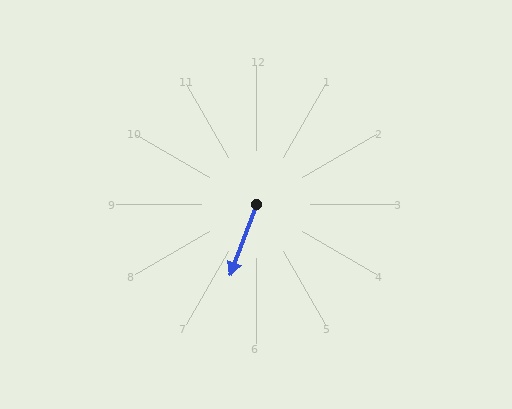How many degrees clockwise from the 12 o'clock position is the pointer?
Approximately 200 degrees.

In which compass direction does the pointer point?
South.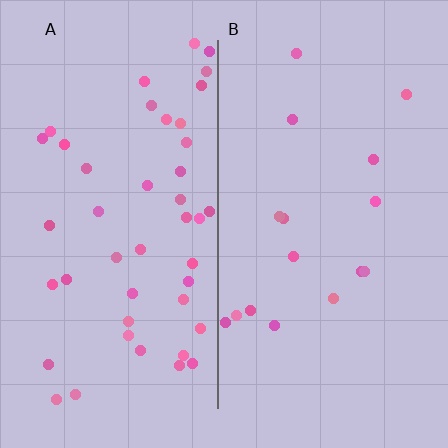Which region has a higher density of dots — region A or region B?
A (the left).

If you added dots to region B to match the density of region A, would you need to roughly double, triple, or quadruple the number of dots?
Approximately triple.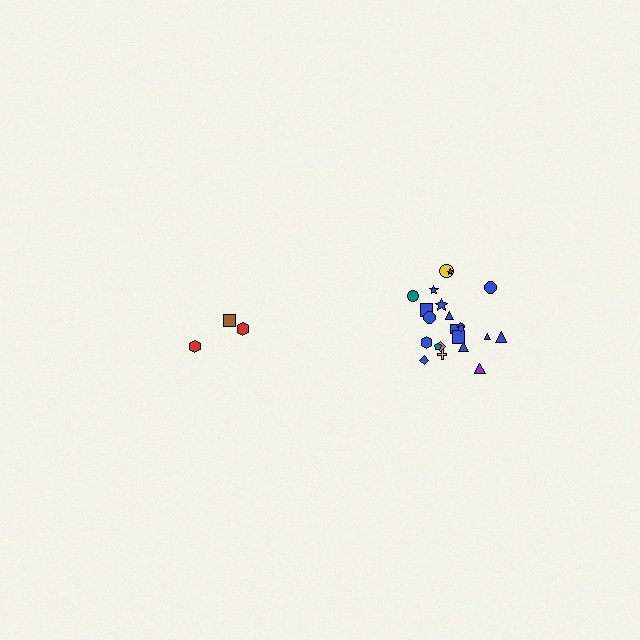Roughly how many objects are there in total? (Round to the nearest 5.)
Roughly 25 objects in total.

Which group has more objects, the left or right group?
The right group.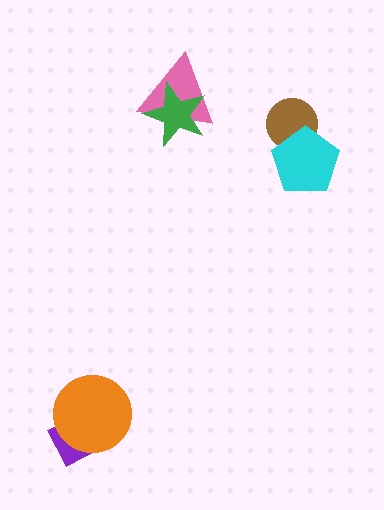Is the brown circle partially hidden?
Yes, it is partially covered by another shape.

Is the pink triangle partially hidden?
Yes, it is partially covered by another shape.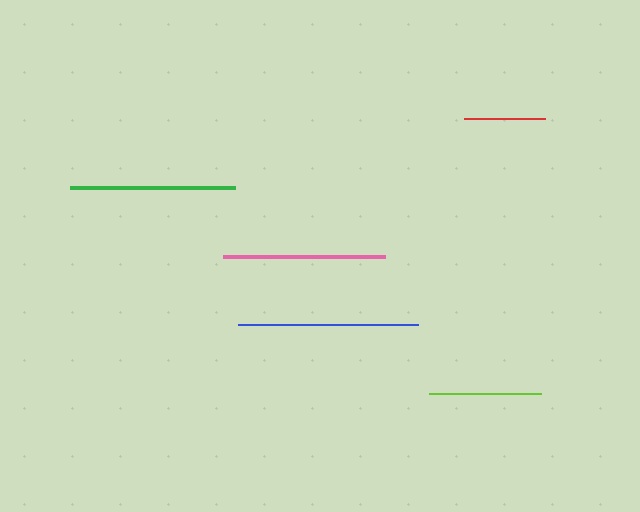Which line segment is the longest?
The blue line is the longest at approximately 181 pixels.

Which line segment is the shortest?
The red line is the shortest at approximately 81 pixels.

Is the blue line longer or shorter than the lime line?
The blue line is longer than the lime line.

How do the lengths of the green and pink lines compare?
The green and pink lines are approximately the same length.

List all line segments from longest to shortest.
From longest to shortest: blue, green, pink, lime, red.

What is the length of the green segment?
The green segment is approximately 165 pixels long.